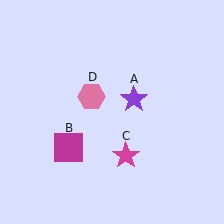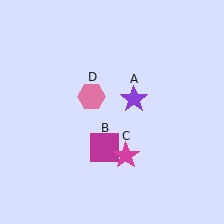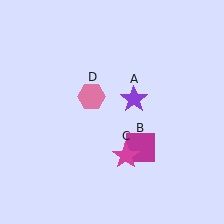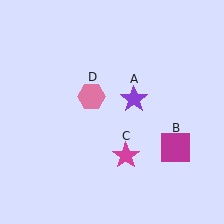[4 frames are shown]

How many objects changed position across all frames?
1 object changed position: magenta square (object B).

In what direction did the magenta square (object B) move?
The magenta square (object B) moved right.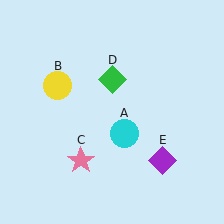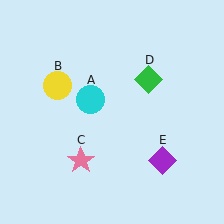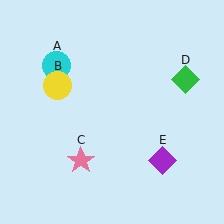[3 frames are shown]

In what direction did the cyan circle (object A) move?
The cyan circle (object A) moved up and to the left.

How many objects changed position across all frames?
2 objects changed position: cyan circle (object A), green diamond (object D).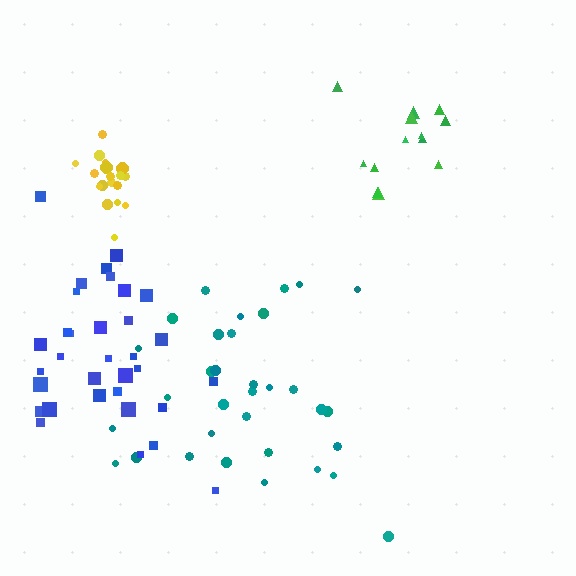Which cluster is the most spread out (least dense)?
Green.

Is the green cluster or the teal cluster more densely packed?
Teal.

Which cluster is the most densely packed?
Yellow.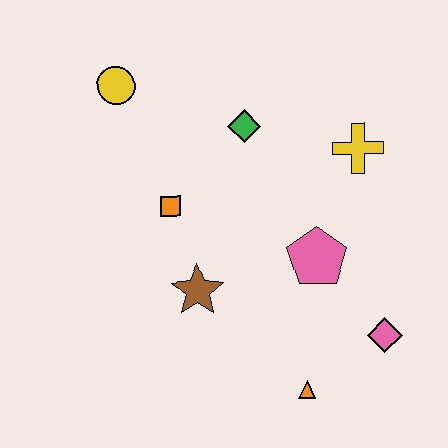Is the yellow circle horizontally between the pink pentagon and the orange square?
No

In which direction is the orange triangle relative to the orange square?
The orange triangle is below the orange square.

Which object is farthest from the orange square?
The pink diamond is farthest from the orange square.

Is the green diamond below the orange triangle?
No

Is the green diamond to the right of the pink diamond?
No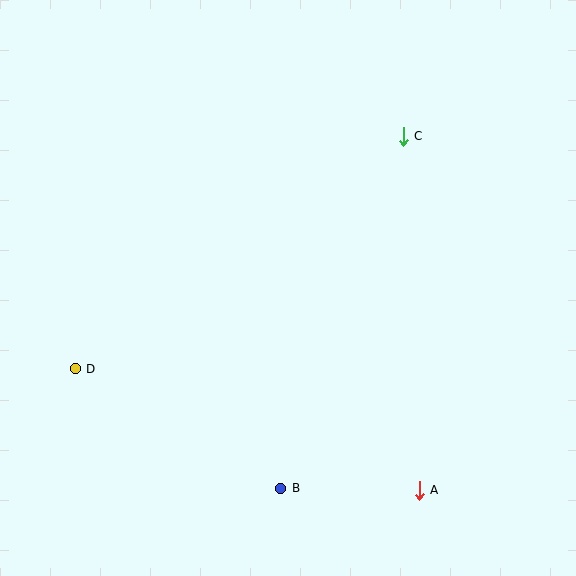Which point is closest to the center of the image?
Point C at (403, 136) is closest to the center.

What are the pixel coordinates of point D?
Point D is at (75, 369).